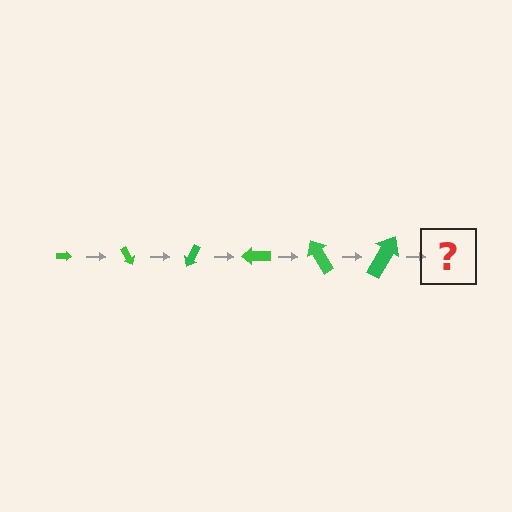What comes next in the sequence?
The next element should be an arrow, larger than the previous one and rotated 360 degrees from the start.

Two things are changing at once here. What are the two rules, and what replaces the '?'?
The two rules are that the arrow grows larger each step and it rotates 60 degrees each step. The '?' should be an arrow, larger than the previous one and rotated 360 degrees from the start.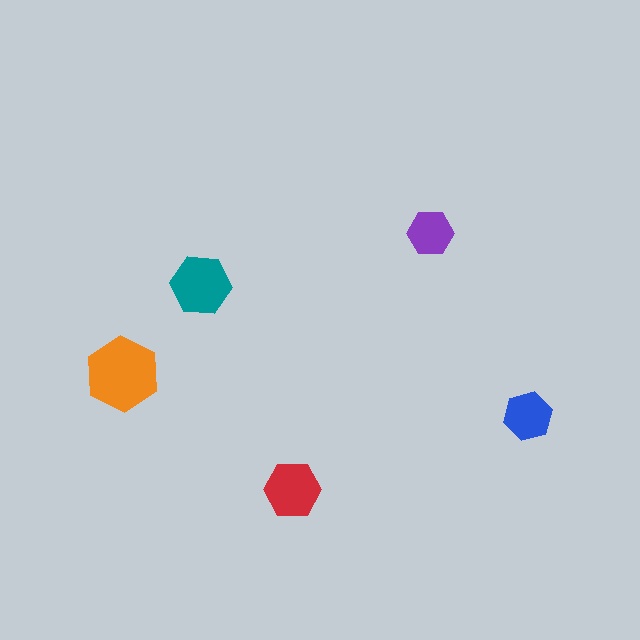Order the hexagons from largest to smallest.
the orange one, the teal one, the red one, the blue one, the purple one.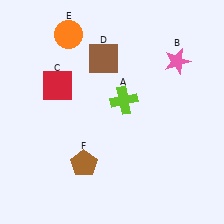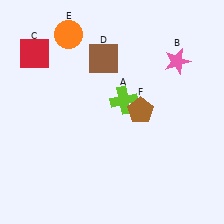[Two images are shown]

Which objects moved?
The objects that moved are: the red square (C), the brown pentagon (F).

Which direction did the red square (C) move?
The red square (C) moved up.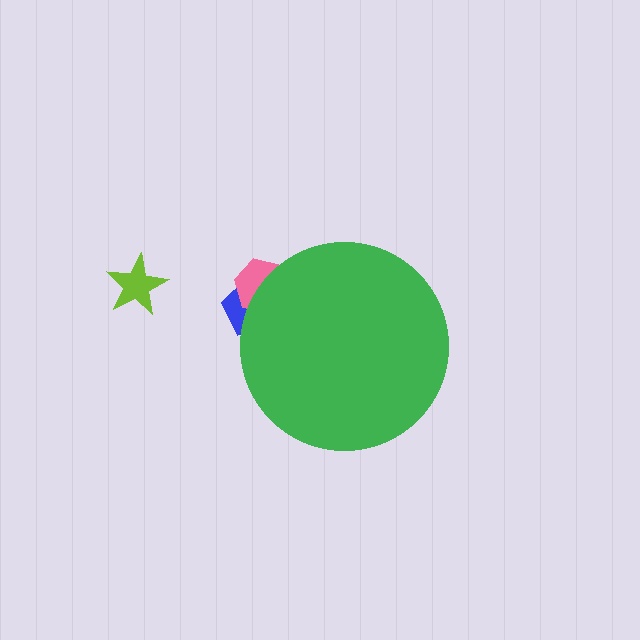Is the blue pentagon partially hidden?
Yes, the blue pentagon is partially hidden behind the green circle.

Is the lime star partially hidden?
No, the lime star is fully visible.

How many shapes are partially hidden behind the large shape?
2 shapes are partially hidden.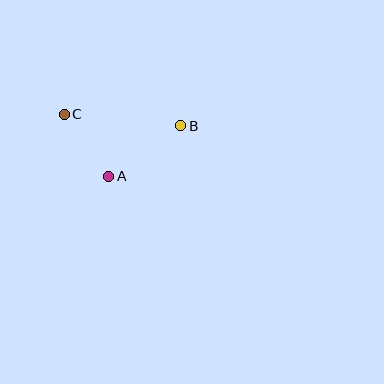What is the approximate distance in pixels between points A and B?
The distance between A and B is approximately 88 pixels.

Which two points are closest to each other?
Points A and C are closest to each other.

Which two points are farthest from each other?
Points B and C are farthest from each other.